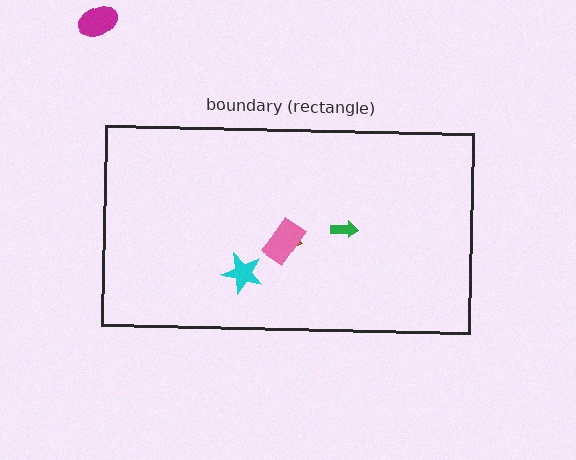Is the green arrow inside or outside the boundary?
Inside.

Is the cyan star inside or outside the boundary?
Inside.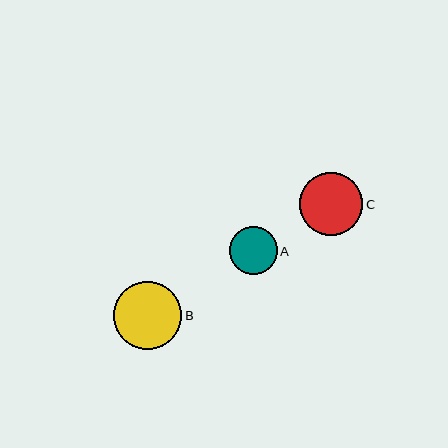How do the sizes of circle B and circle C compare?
Circle B and circle C are approximately the same size.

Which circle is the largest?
Circle B is the largest with a size of approximately 68 pixels.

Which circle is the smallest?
Circle A is the smallest with a size of approximately 48 pixels.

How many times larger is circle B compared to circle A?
Circle B is approximately 1.4 times the size of circle A.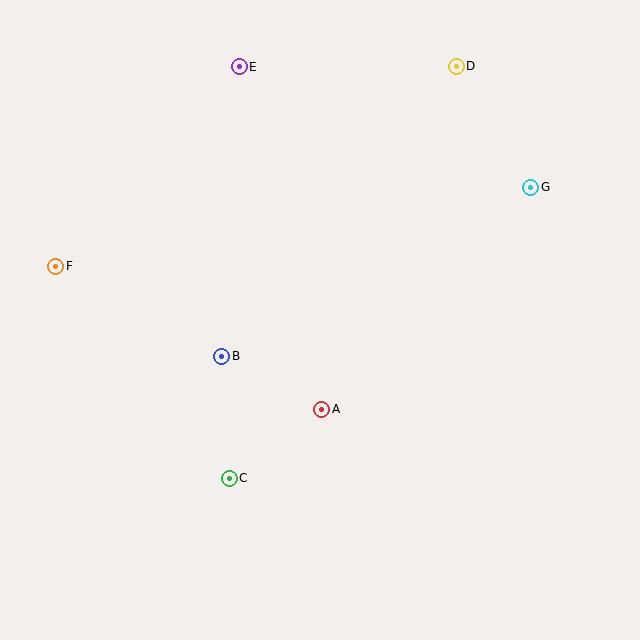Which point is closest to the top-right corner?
Point D is closest to the top-right corner.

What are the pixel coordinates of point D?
Point D is at (456, 66).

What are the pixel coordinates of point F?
Point F is at (56, 266).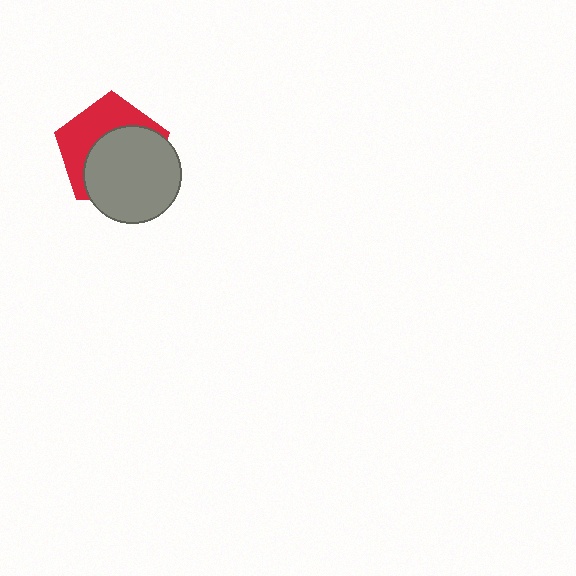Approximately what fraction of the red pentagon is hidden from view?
Roughly 57% of the red pentagon is hidden behind the gray circle.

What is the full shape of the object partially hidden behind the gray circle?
The partially hidden object is a red pentagon.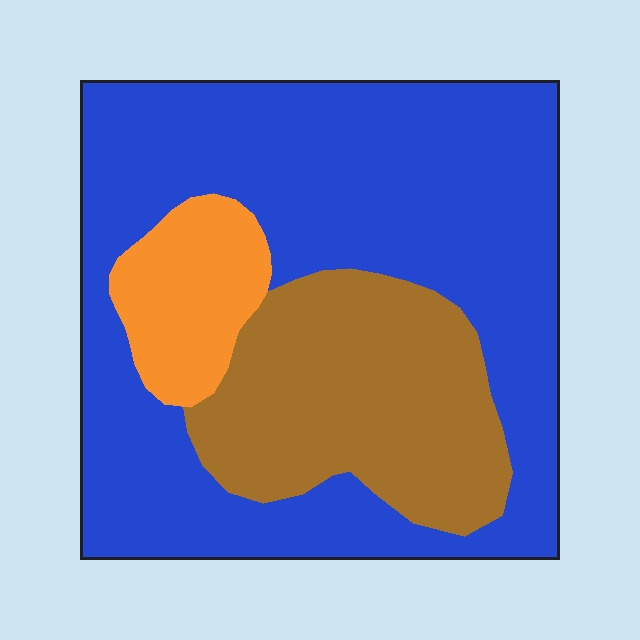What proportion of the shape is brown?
Brown covers about 25% of the shape.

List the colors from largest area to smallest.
From largest to smallest: blue, brown, orange.